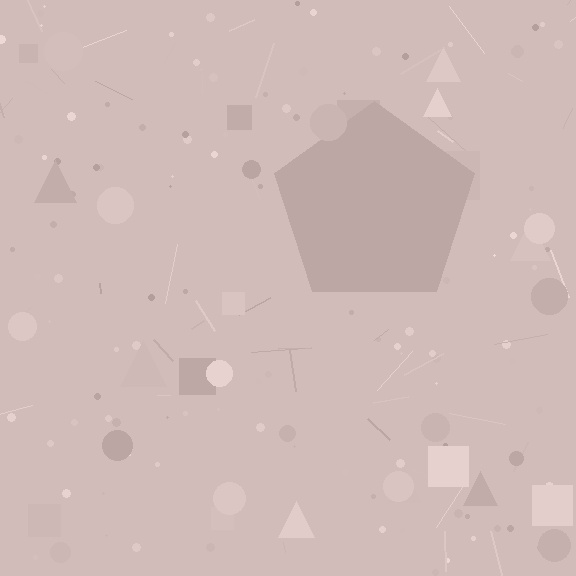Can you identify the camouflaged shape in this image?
The camouflaged shape is a pentagon.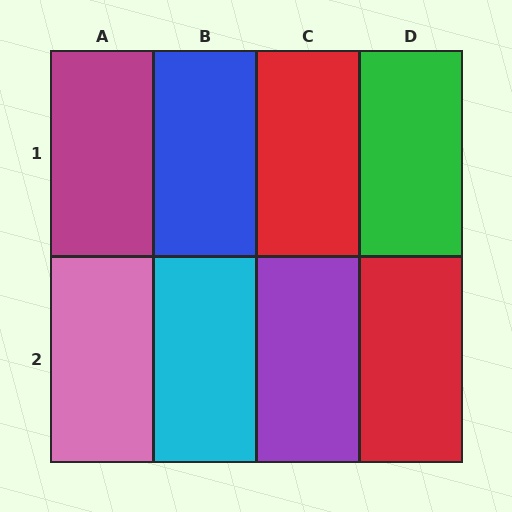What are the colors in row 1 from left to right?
Magenta, blue, red, green.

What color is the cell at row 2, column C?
Purple.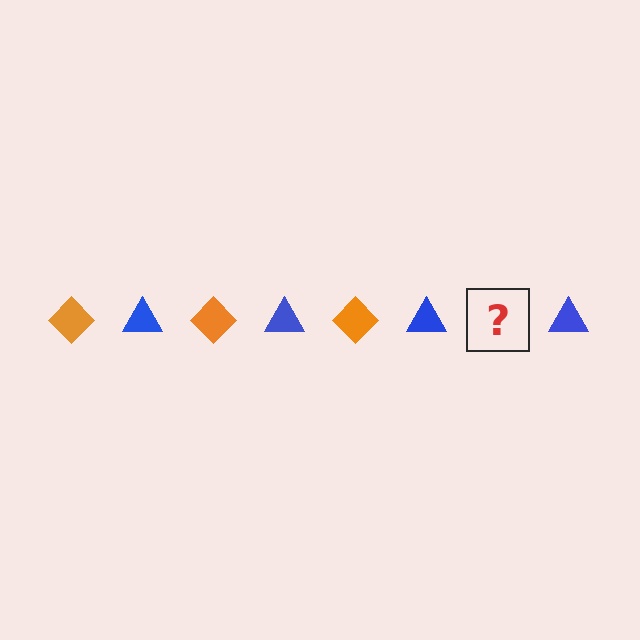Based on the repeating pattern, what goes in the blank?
The blank should be an orange diamond.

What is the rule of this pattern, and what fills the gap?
The rule is that the pattern alternates between orange diamond and blue triangle. The gap should be filled with an orange diamond.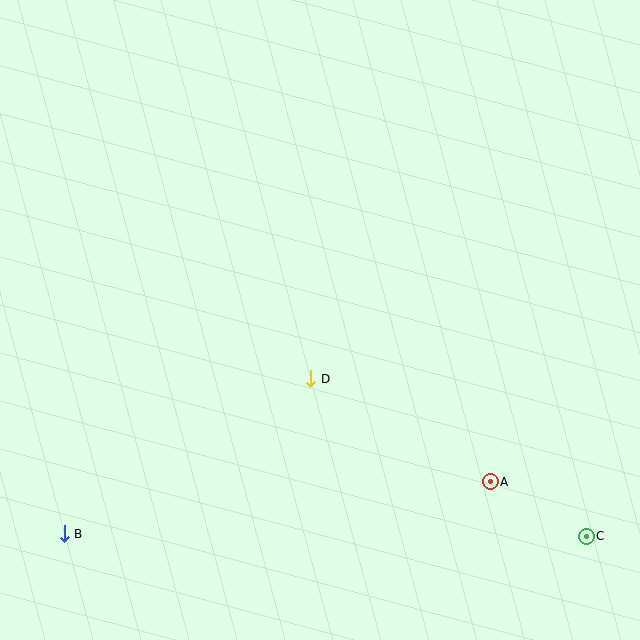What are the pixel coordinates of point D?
Point D is at (311, 379).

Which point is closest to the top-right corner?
Point D is closest to the top-right corner.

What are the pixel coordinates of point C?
Point C is at (586, 536).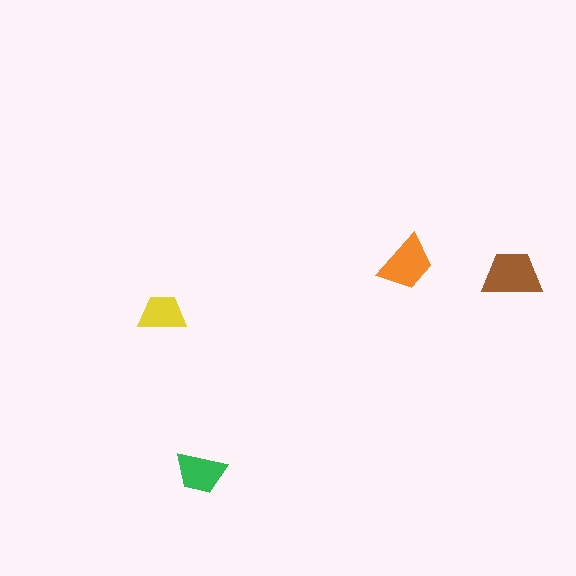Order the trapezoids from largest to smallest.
the brown one, the orange one, the green one, the yellow one.